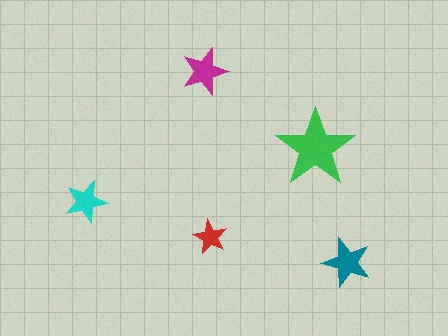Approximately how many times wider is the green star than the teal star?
About 1.5 times wider.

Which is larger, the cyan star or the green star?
The green one.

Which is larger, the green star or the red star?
The green one.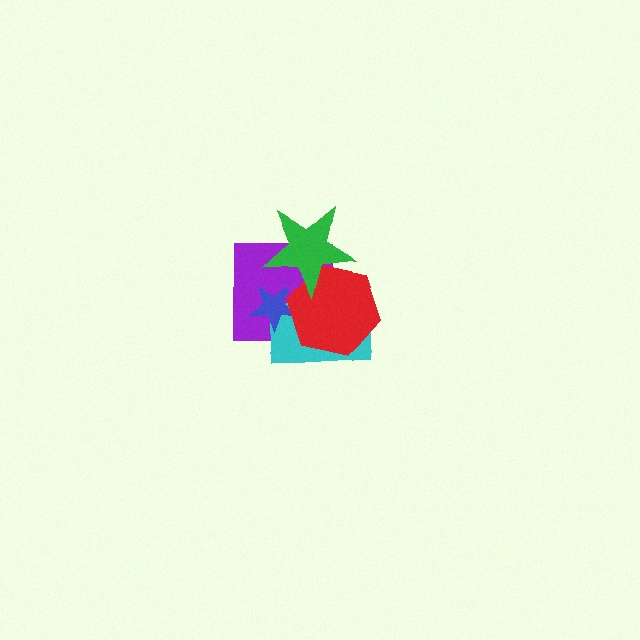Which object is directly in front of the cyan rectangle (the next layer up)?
The blue star is directly in front of the cyan rectangle.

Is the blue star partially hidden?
Yes, it is partially covered by another shape.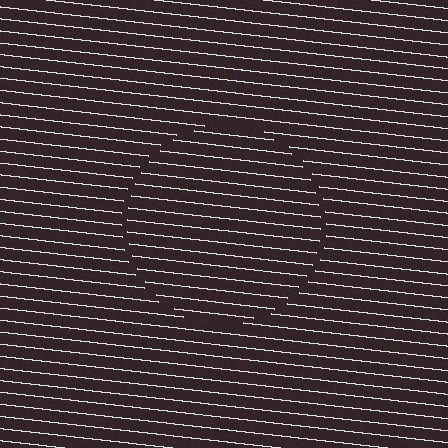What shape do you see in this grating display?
An illusory circle. The interior of the shape contains the same grating, shifted by half a period — the contour is defined by the phase discontinuity where line-ends from the inner and outer gratings abut.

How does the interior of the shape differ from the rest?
The interior of the shape contains the same grating, shifted by half a period — the contour is defined by the phase discontinuity where line-ends from the inner and outer gratings abut.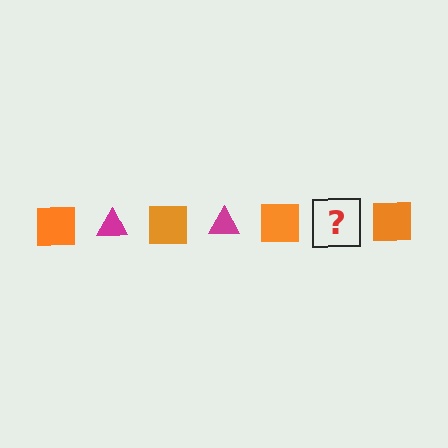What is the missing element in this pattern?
The missing element is a magenta triangle.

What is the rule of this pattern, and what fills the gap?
The rule is that the pattern alternates between orange square and magenta triangle. The gap should be filled with a magenta triangle.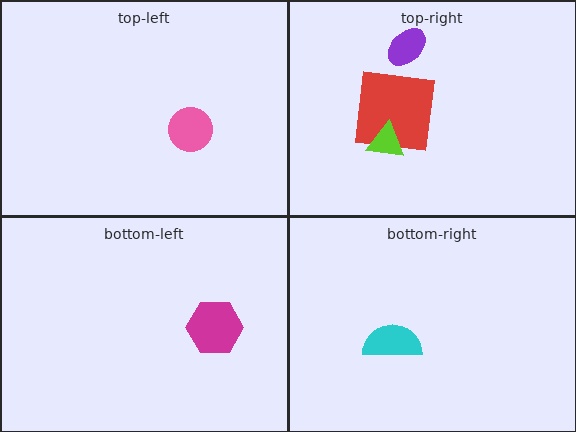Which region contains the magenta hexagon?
The bottom-left region.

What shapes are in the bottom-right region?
The cyan semicircle.